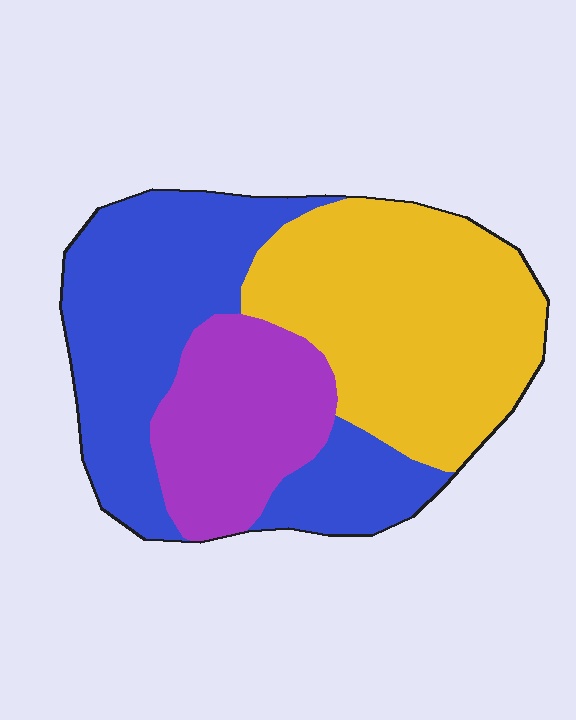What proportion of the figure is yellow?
Yellow covers roughly 40% of the figure.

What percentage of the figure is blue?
Blue covers roughly 40% of the figure.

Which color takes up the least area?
Purple, at roughly 20%.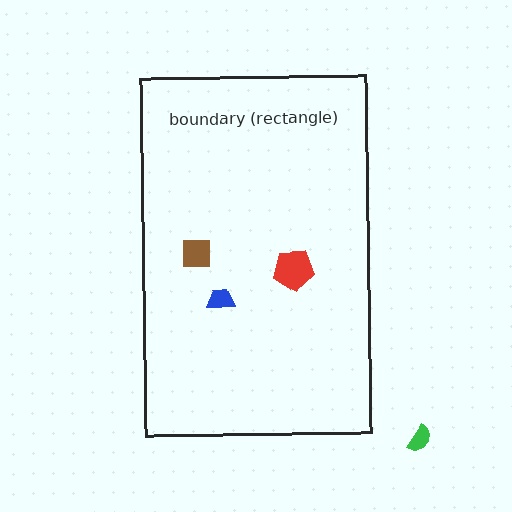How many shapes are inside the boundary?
3 inside, 1 outside.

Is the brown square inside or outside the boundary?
Inside.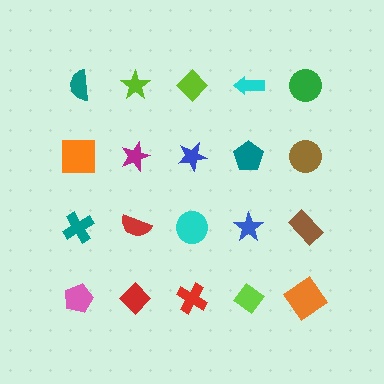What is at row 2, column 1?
An orange square.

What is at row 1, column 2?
A lime star.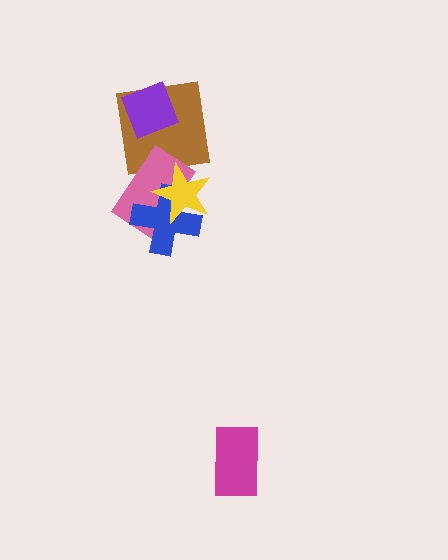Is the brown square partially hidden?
Yes, it is partially covered by another shape.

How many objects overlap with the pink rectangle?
3 objects overlap with the pink rectangle.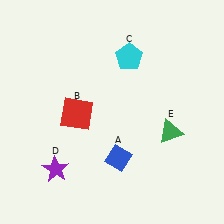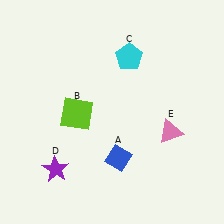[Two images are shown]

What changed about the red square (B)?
In Image 1, B is red. In Image 2, it changed to lime.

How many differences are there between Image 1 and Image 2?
There are 2 differences between the two images.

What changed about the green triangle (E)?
In Image 1, E is green. In Image 2, it changed to pink.